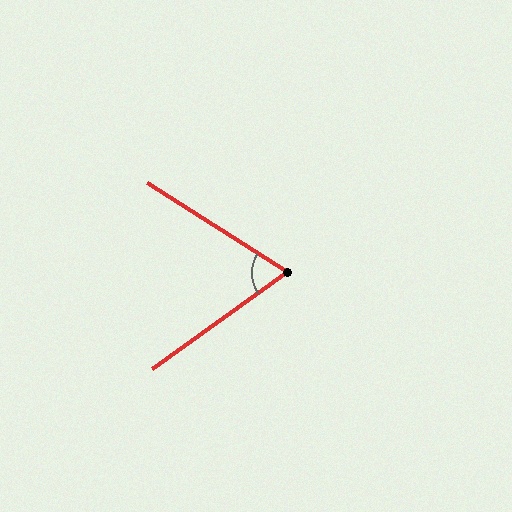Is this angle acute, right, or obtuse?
It is acute.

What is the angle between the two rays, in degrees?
Approximately 68 degrees.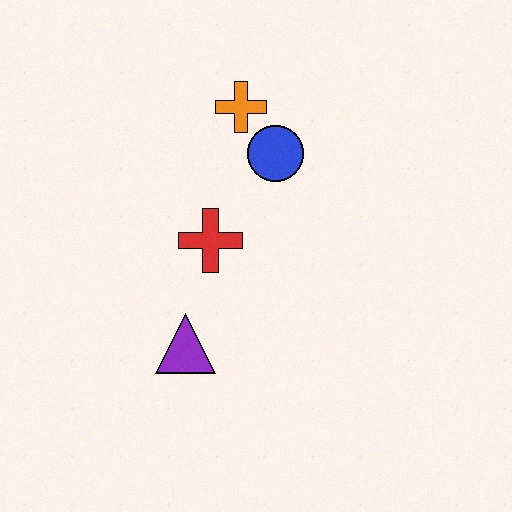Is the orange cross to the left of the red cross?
No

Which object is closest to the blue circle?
The orange cross is closest to the blue circle.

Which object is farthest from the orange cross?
The purple triangle is farthest from the orange cross.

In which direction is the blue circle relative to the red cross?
The blue circle is above the red cross.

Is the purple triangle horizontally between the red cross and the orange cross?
No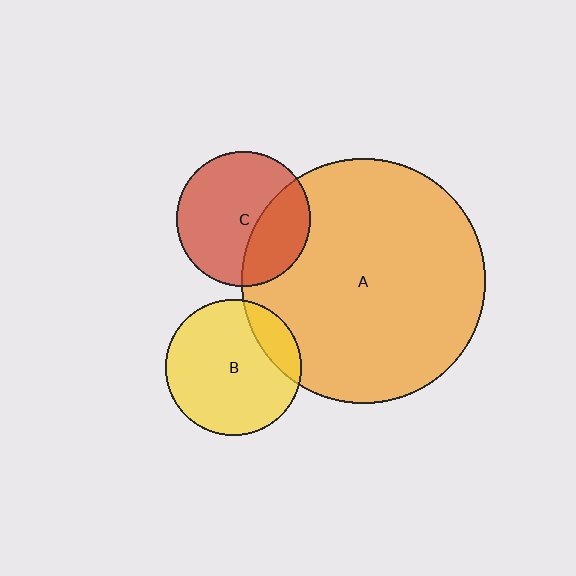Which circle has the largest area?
Circle A (orange).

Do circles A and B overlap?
Yes.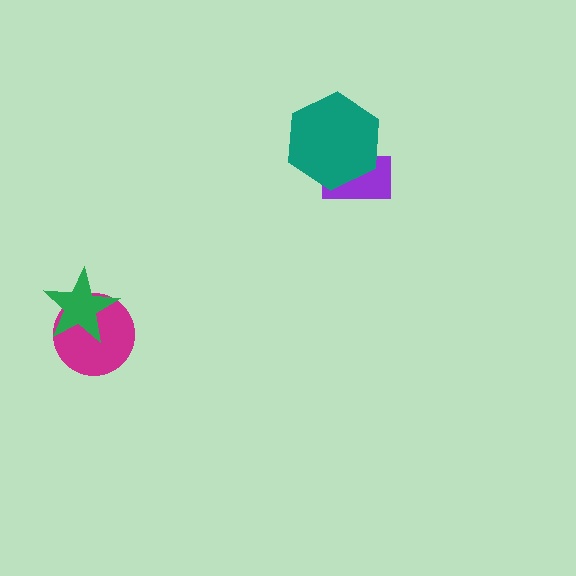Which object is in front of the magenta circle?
The green star is in front of the magenta circle.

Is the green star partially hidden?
No, no other shape covers it.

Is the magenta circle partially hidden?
Yes, it is partially covered by another shape.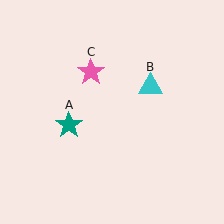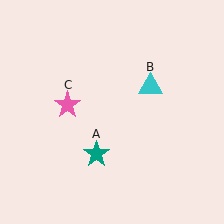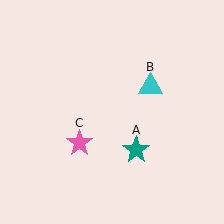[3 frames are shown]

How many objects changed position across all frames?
2 objects changed position: teal star (object A), pink star (object C).